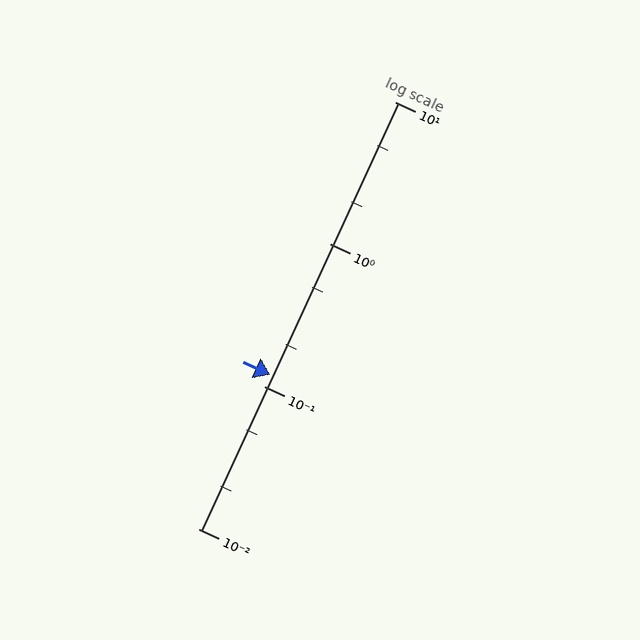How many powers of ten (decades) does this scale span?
The scale spans 3 decades, from 0.01 to 10.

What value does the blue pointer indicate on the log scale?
The pointer indicates approximately 0.12.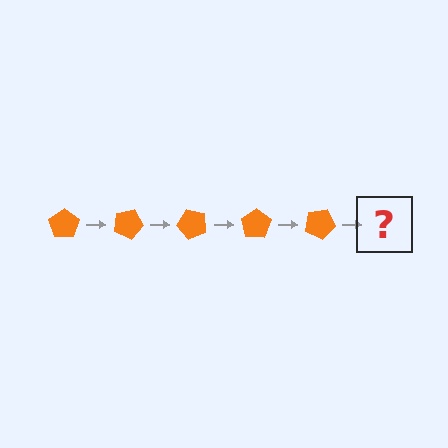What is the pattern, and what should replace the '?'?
The pattern is that the pentagon rotates 25 degrees each step. The '?' should be an orange pentagon rotated 125 degrees.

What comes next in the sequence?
The next element should be an orange pentagon rotated 125 degrees.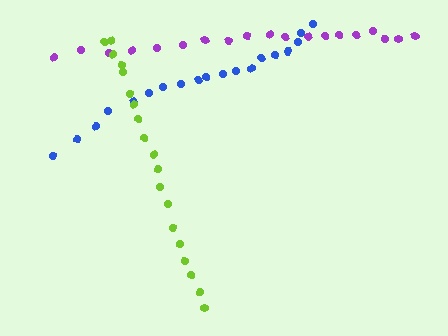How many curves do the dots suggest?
There are 3 distinct paths.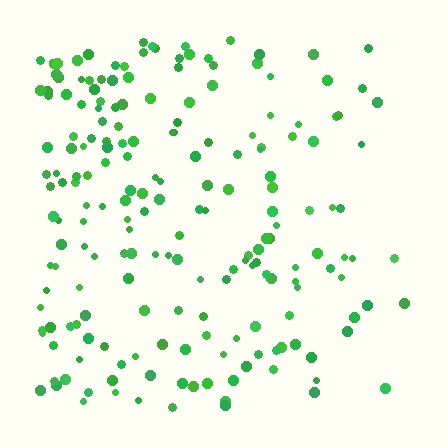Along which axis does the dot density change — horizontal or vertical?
Horizontal.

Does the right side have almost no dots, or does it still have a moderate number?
Still a moderate number, just noticeably fewer than the left.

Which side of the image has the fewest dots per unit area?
The right.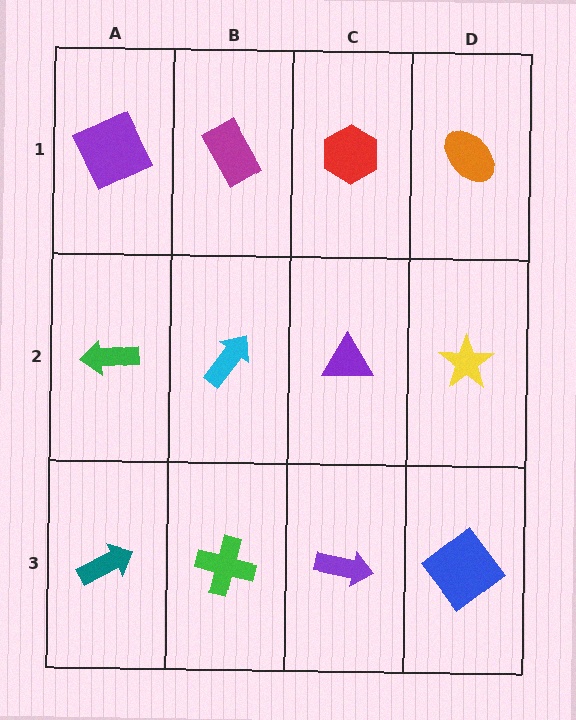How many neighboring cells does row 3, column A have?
2.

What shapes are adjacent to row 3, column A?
A green arrow (row 2, column A), a green cross (row 3, column B).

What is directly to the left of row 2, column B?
A green arrow.